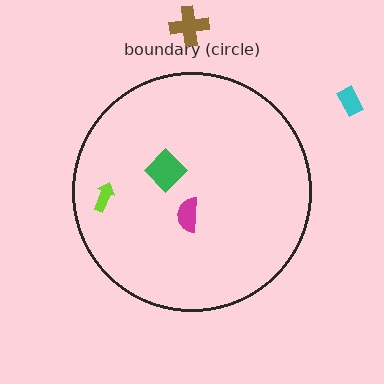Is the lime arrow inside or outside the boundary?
Inside.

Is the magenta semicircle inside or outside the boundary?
Inside.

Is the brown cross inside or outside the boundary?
Outside.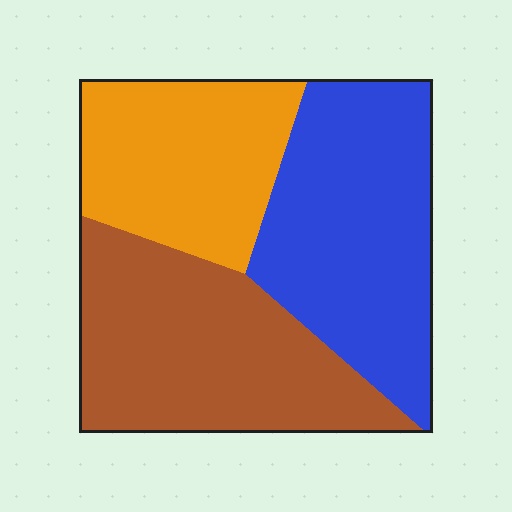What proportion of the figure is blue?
Blue takes up about three eighths (3/8) of the figure.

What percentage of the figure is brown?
Brown covers 37% of the figure.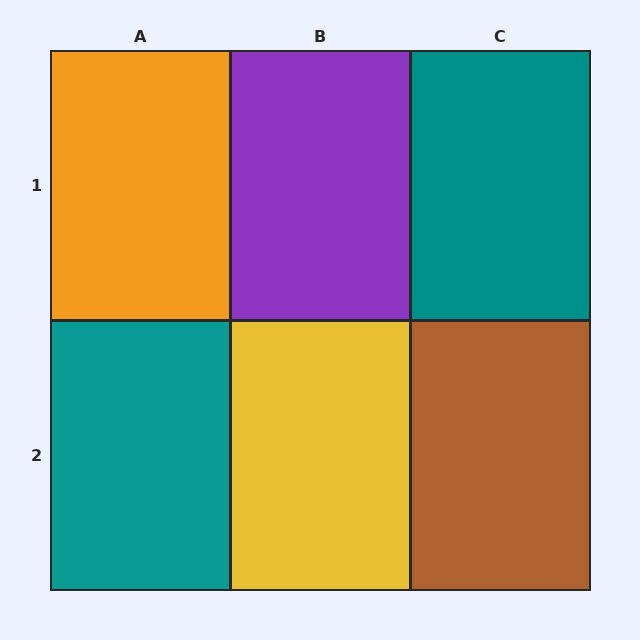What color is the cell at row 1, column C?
Teal.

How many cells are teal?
2 cells are teal.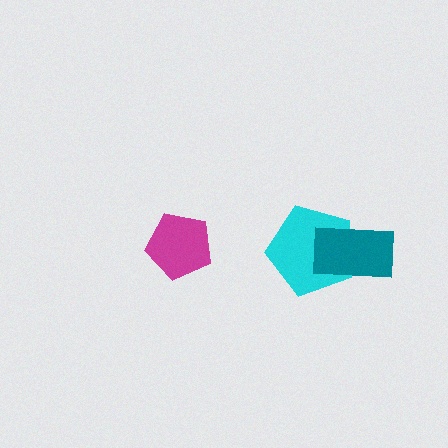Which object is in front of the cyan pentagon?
The teal rectangle is in front of the cyan pentagon.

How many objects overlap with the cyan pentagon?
1 object overlaps with the cyan pentagon.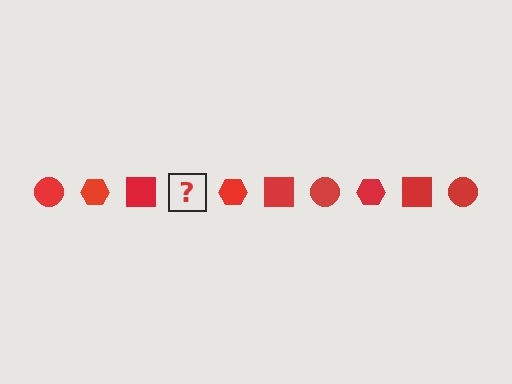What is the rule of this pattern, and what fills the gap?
The rule is that the pattern cycles through circle, hexagon, square shapes in red. The gap should be filled with a red circle.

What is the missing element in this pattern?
The missing element is a red circle.